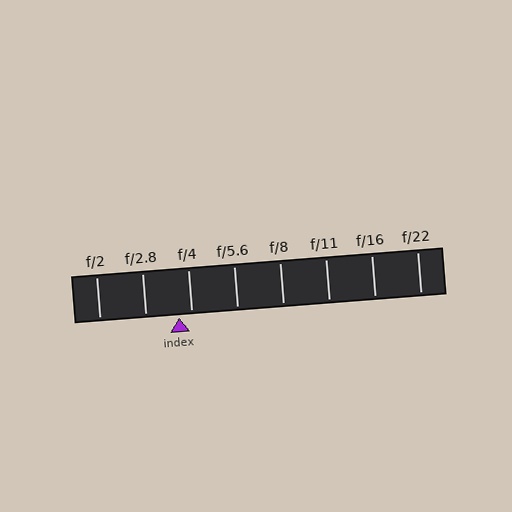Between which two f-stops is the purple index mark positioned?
The index mark is between f/2.8 and f/4.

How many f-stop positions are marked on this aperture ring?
There are 8 f-stop positions marked.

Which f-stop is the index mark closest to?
The index mark is closest to f/4.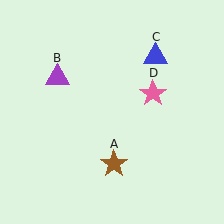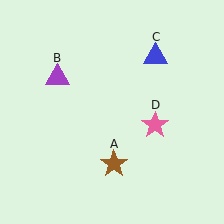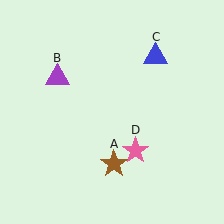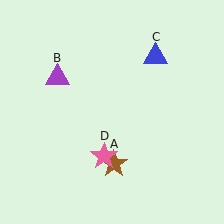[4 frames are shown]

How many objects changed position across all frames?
1 object changed position: pink star (object D).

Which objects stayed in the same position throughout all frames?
Brown star (object A) and purple triangle (object B) and blue triangle (object C) remained stationary.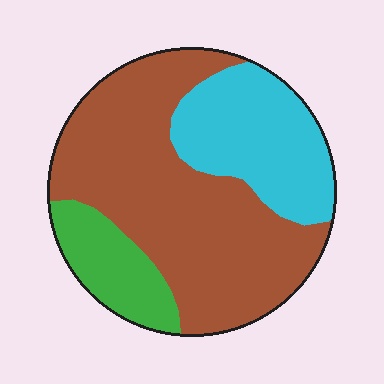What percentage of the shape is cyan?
Cyan covers roughly 25% of the shape.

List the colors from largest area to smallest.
From largest to smallest: brown, cyan, green.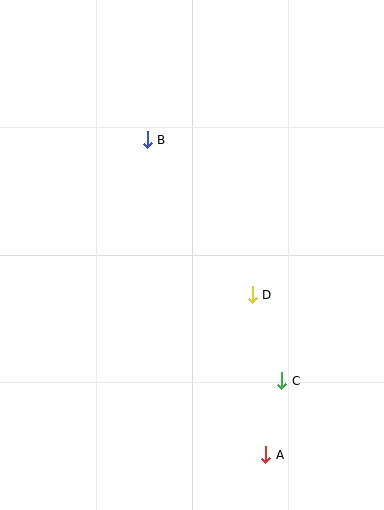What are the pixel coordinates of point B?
Point B is at (147, 140).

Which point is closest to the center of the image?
Point D at (252, 295) is closest to the center.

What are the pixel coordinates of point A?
Point A is at (266, 455).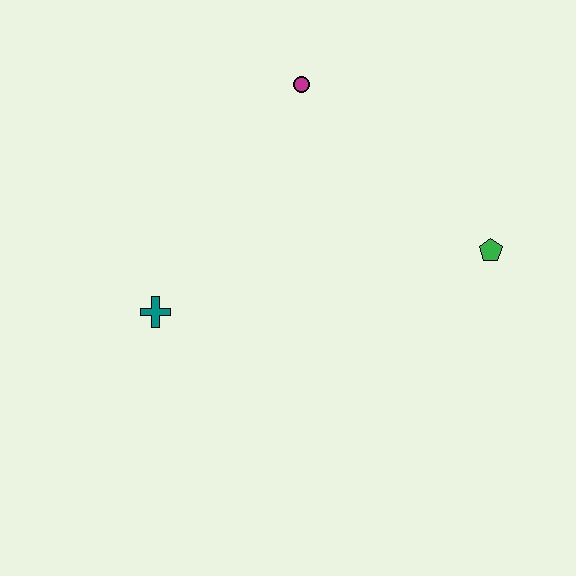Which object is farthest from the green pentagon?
The teal cross is farthest from the green pentagon.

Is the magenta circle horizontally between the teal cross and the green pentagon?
Yes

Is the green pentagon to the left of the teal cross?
No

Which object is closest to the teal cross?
The magenta circle is closest to the teal cross.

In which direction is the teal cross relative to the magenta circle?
The teal cross is below the magenta circle.